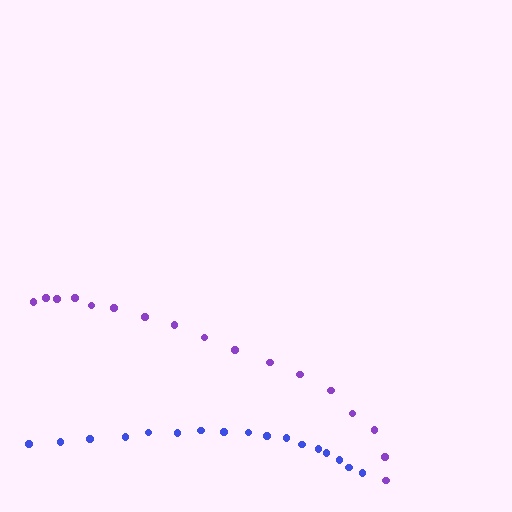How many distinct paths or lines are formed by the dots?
There are 2 distinct paths.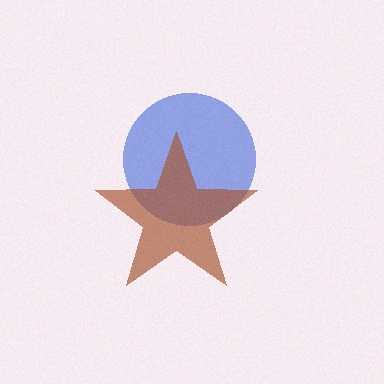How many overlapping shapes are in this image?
There are 2 overlapping shapes in the image.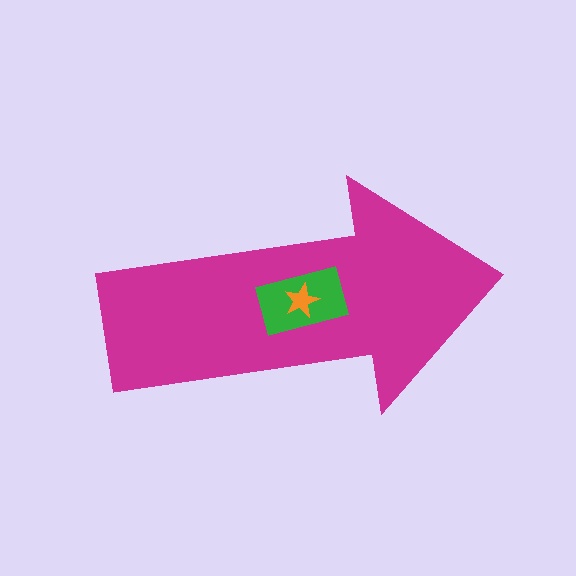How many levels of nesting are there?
3.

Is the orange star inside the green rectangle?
Yes.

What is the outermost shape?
The magenta arrow.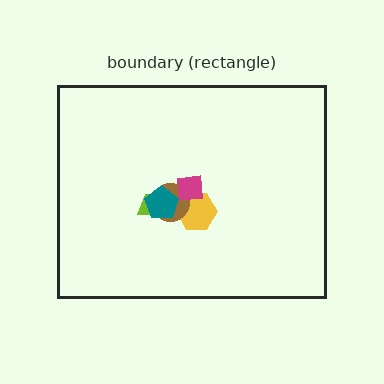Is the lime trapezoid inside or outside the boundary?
Inside.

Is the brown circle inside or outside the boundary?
Inside.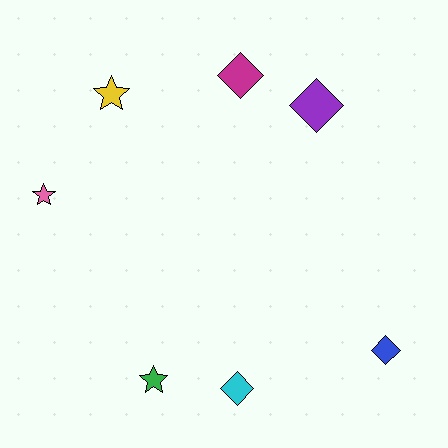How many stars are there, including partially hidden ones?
There are 3 stars.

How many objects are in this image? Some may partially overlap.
There are 7 objects.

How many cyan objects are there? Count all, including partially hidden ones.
There is 1 cyan object.